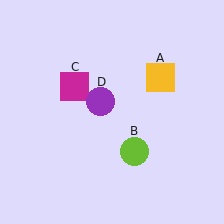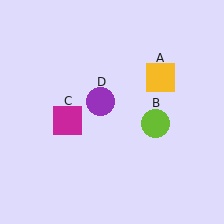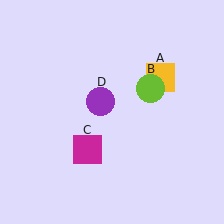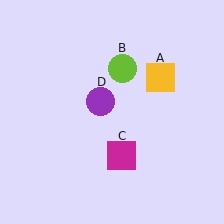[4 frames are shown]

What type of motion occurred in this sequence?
The lime circle (object B), magenta square (object C) rotated counterclockwise around the center of the scene.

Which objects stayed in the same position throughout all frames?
Yellow square (object A) and purple circle (object D) remained stationary.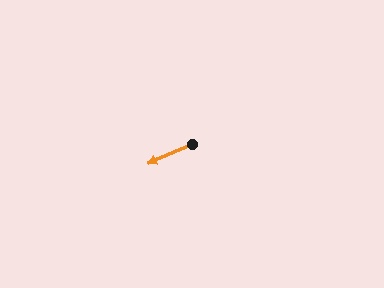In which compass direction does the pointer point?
Southwest.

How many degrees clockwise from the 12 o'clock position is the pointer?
Approximately 246 degrees.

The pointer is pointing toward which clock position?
Roughly 8 o'clock.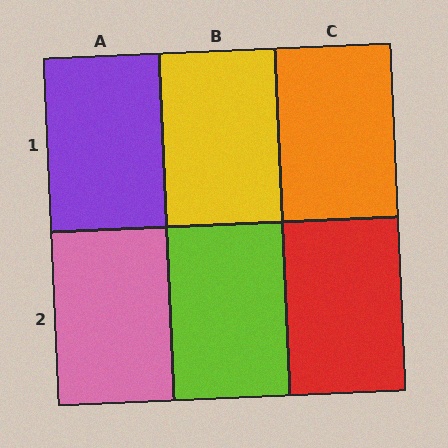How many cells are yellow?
1 cell is yellow.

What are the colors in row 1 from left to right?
Purple, yellow, orange.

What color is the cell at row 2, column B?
Lime.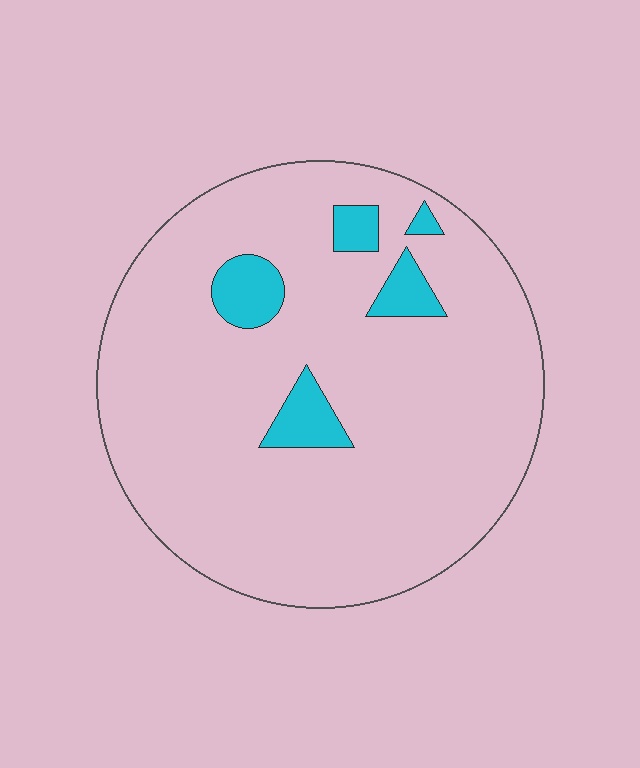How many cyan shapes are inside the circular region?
5.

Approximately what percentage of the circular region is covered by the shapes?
Approximately 10%.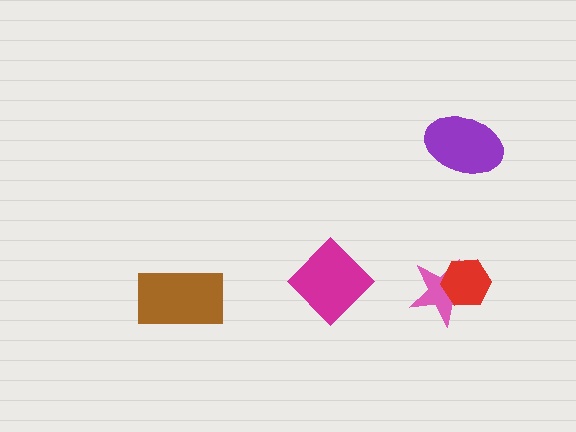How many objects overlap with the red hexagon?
1 object overlaps with the red hexagon.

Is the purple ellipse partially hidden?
No, no other shape covers it.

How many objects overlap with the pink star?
1 object overlaps with the pink star.